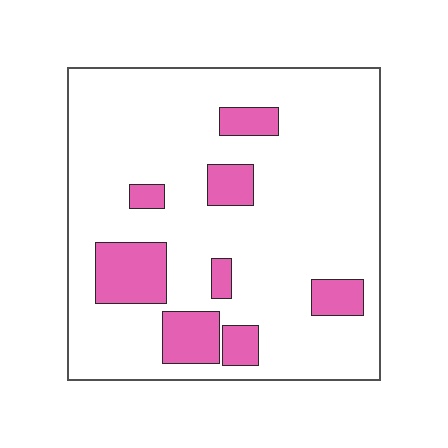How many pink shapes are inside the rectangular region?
8.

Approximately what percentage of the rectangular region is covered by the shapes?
Approximately 15%.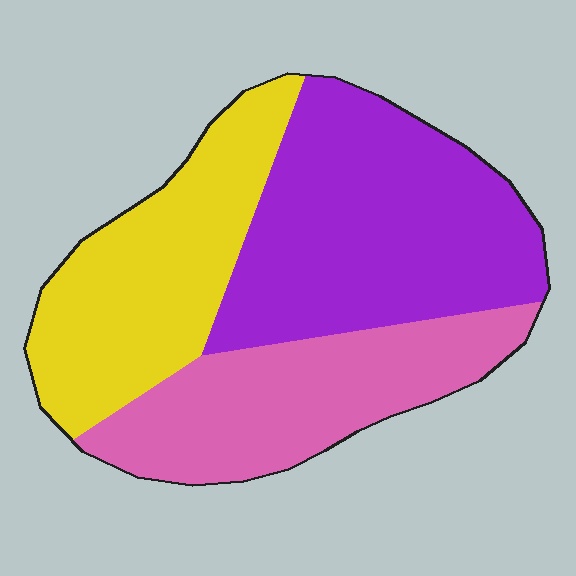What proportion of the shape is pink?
Pink covers 29% of the shape.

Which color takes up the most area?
Purple, at roughly 40%.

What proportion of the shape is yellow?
Yellow covers 30% of the shape.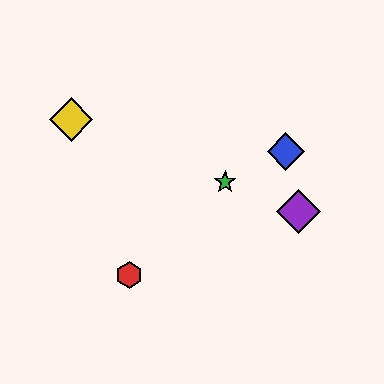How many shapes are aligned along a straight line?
3 shapes (the green star, the yellow diamond, the purple diamond) are aligned along a straight line.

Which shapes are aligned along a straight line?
The green star, the yellow diamond, the purple diamond are aligned along a straight line.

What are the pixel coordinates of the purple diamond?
The purple diamond is at (299, 212).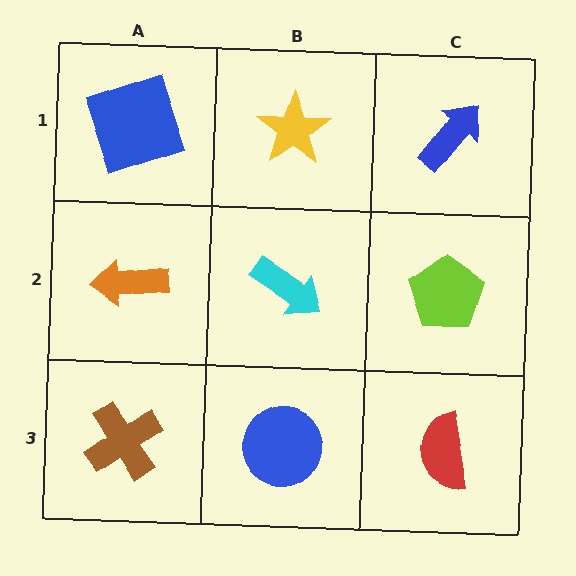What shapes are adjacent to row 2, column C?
A blue arrow (row 1, column C), a red semicircle (row 3, column C), a cyan arrow (row 2, column B).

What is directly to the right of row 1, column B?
A blue arrow.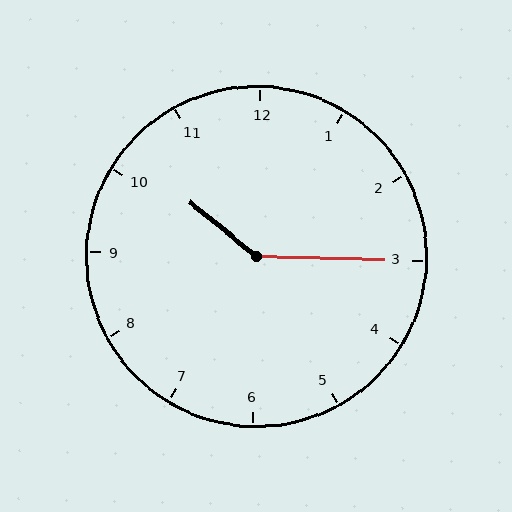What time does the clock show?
10:15.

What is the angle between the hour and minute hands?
Approximately 142 degrees.